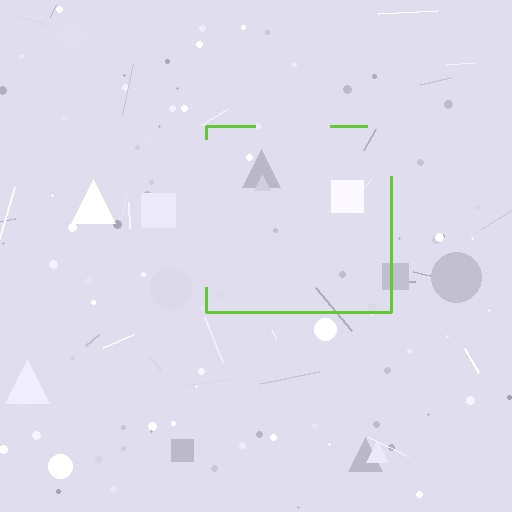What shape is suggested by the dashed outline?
The dashed outline suggests a square.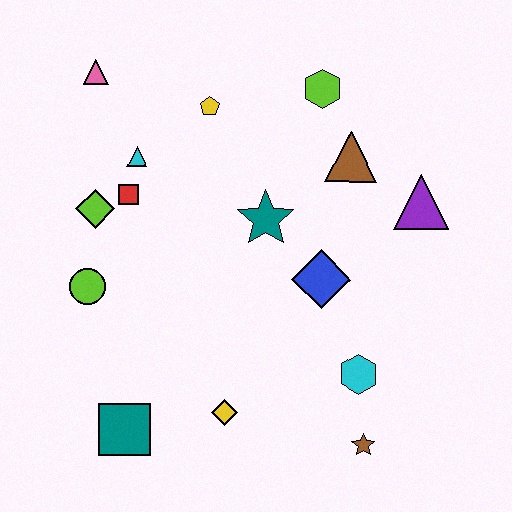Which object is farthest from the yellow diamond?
The pink triangle is farthest from the yellow diamond.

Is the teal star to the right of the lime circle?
Yes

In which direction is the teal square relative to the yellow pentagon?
The teal square is below the yellow pentagon.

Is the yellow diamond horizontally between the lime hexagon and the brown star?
No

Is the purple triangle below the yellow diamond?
No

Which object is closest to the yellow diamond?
The teal square is closest to the yellow diamond.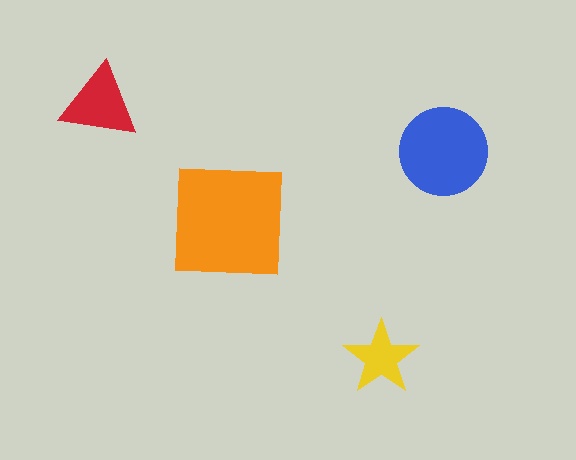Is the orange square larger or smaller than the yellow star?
Larger.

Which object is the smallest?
The yellow star.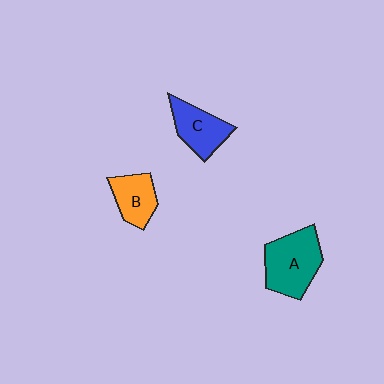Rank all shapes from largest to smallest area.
From largest to smallest: A (teal), C (blue), B (orange).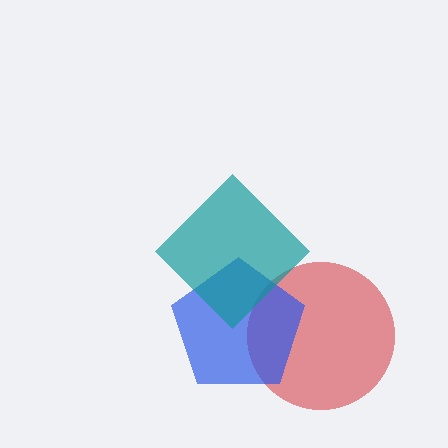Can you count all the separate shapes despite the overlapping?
Yes, there are 3 separate shapes.